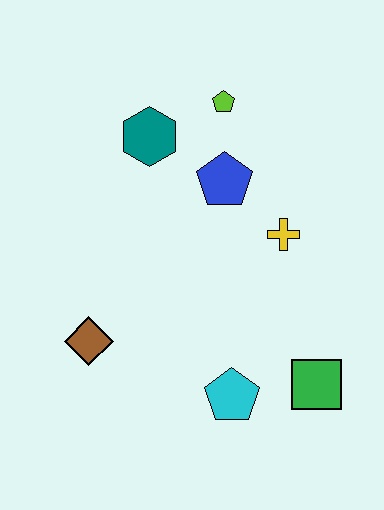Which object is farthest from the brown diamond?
The lime pentagon is farthest from the brown diamond.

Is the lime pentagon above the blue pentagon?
Yes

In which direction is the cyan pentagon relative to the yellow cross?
The cyan pentagon is below the yellow cross.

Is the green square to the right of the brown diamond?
Yes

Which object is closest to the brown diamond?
The cyan pentagon is closest to the brown diamond.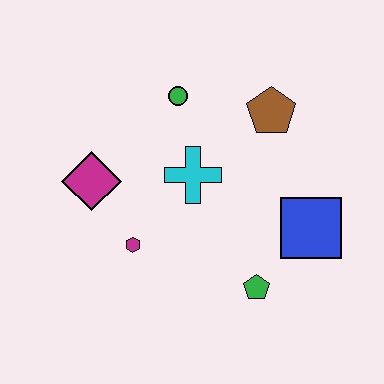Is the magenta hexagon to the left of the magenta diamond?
No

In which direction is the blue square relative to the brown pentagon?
The blue square is below the brown pentagon.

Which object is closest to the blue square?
The green pentagon is closest to the blue square.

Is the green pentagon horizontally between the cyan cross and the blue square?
Yes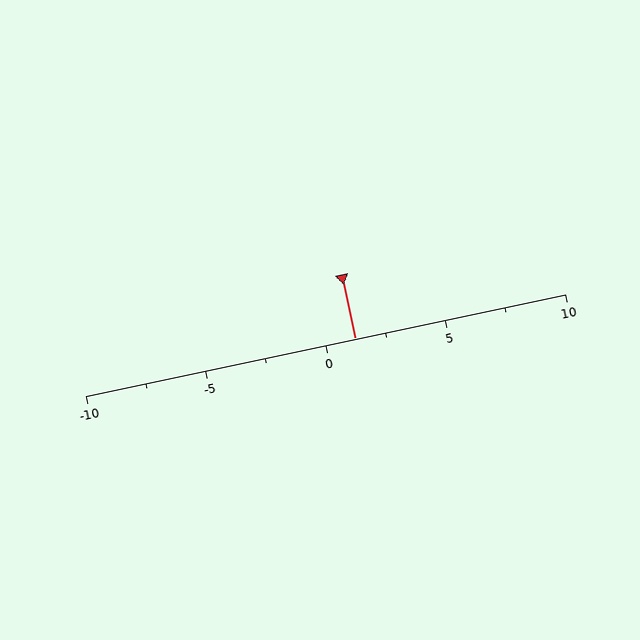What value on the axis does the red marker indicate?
The marker indicates approximately 1.2.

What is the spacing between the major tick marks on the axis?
The major ticks are spaced 5 apart.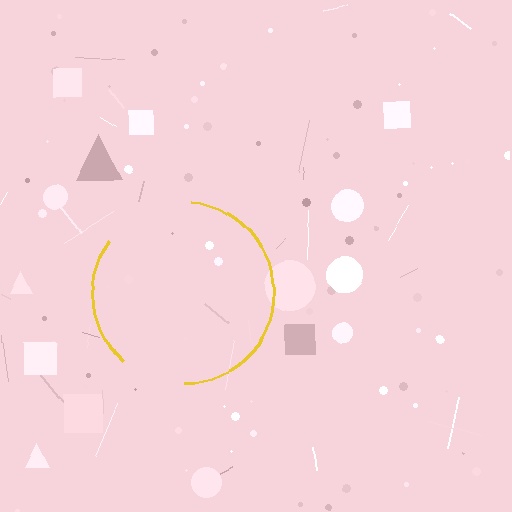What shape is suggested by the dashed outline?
The dashed outline suggests a circle.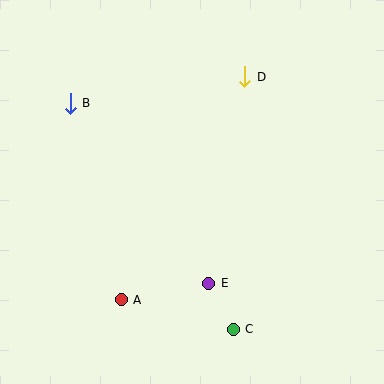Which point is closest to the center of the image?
Point E at (209, 283) is closest to the center.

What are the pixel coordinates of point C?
Point C is at (233, 329).